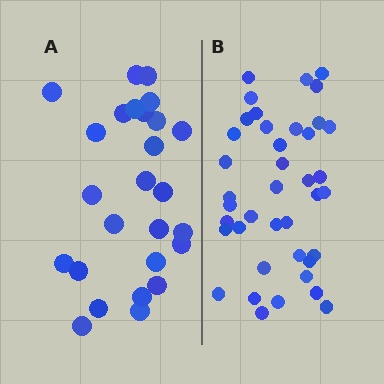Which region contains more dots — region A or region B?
Region B (the right region) has more dots.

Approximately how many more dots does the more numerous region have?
Region B has approximately 15 more dots than region A.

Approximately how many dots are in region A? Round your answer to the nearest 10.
About 30 dots. (The exact count is 26, which rounds to 30.)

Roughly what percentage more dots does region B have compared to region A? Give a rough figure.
About 55% more.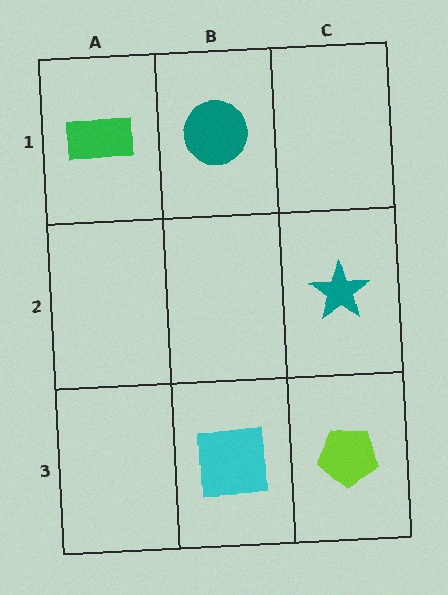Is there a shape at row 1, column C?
No, that cell is empty.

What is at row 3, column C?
A lime pentagon.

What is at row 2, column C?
A teal star.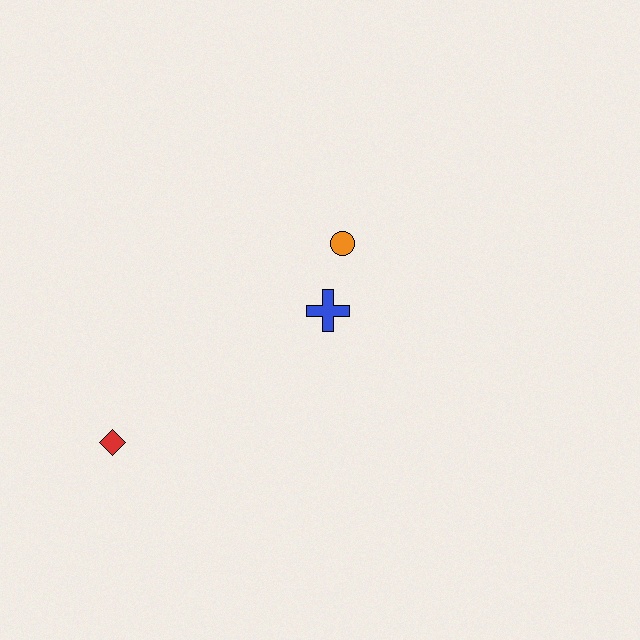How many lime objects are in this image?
There are no lime objects.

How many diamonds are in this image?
There is 1 diamond.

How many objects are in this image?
There are 3 objects.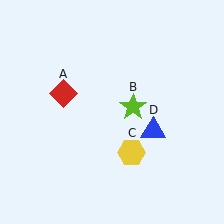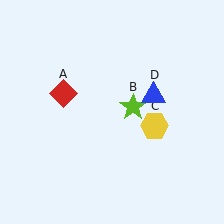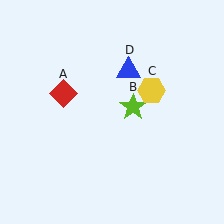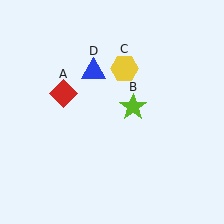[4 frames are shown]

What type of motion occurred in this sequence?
The yellow hexagon (object C), blue triangle (object D) rotated counterclockwise around the center of the scene.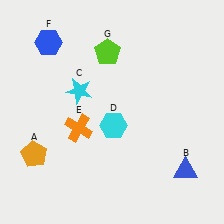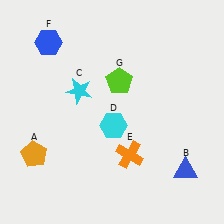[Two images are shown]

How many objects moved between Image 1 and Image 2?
2 objects moved between the two images.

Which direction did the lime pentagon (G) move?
The lime pentagon (G) moved down.